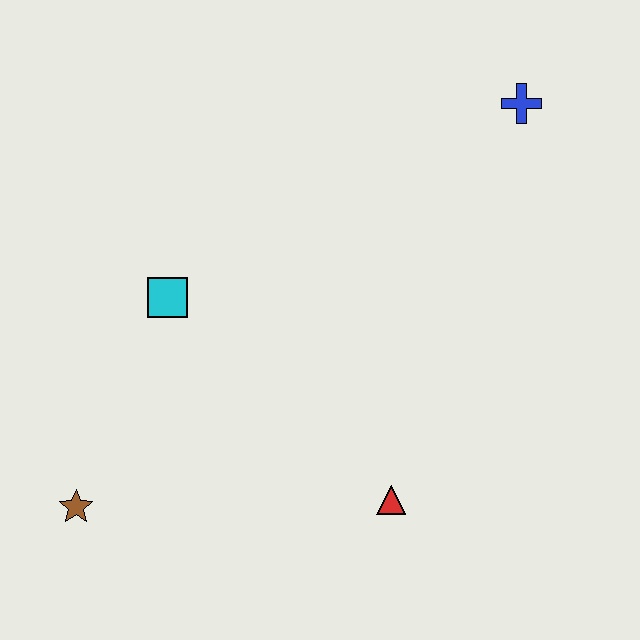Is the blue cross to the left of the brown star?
No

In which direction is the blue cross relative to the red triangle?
The blue cross is above the red triangle.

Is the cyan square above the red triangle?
Yes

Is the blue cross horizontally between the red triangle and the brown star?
No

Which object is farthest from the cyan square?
The blue cross is farthest from the cyan square.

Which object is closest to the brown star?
The cyan square is closest to the brown star.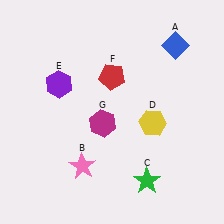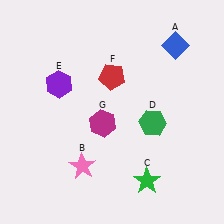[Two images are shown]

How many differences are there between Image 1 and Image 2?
There is 1 difference between the two images.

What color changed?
The hexagon (D) changed from yellow in Image 1 to green in Image 2.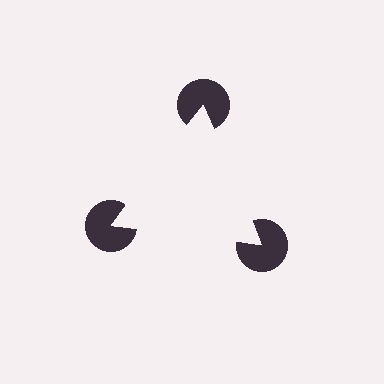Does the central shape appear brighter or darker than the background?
It typically appears slightly brighter than the background, even though no actual brightness change is drawn.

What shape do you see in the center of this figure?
An illusory triangle — its edges are inferred from the aligned wedge cuts in the pac-man discs, not physically drawn.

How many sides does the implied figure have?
3 sides.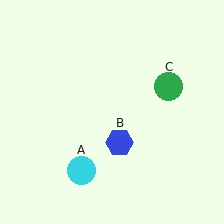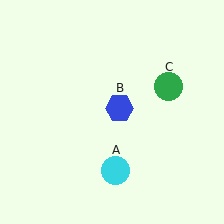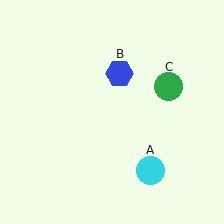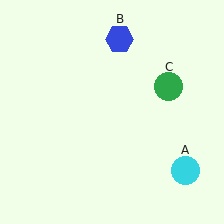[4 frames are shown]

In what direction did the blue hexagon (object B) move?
The blue hexagon (object B) moved up.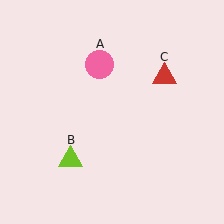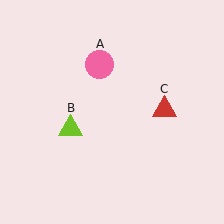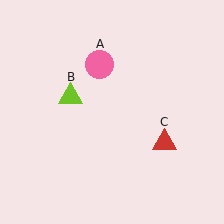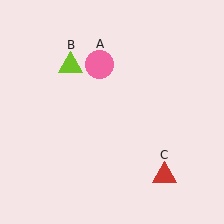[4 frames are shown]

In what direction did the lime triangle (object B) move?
The lime triangle (object B) moved up.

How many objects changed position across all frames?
2 objects changed position: lime triangle (object B), red triangle (object C).